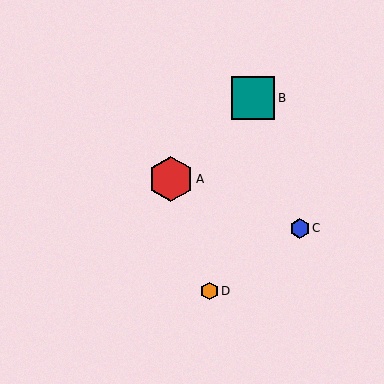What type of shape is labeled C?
Shape C is a blue hexagon.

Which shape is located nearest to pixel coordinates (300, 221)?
The blue hexagon (labeled C) at (300, 228) is nearest to that location.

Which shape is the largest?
The red hexagon (labeled A) is the largest.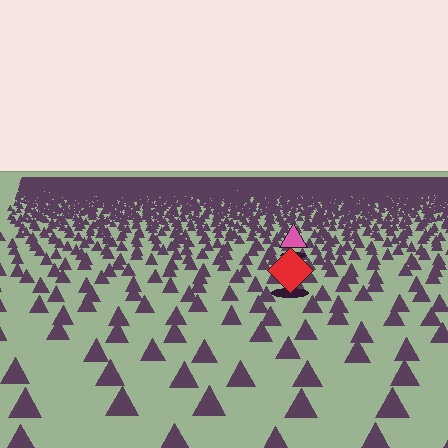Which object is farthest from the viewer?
The pink triangle is farthest from the viewer. It appears smaller and the ground texture around it is denser.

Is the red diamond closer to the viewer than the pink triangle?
Yes. The red diamond is closer — you can tell from the texture gradient: the ground texture is coarser near it.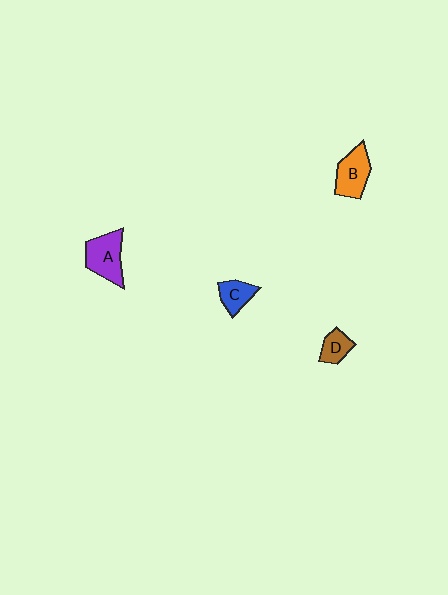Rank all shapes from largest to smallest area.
From largest to smallest: A (purple), B (orange), C (blue), D (brown).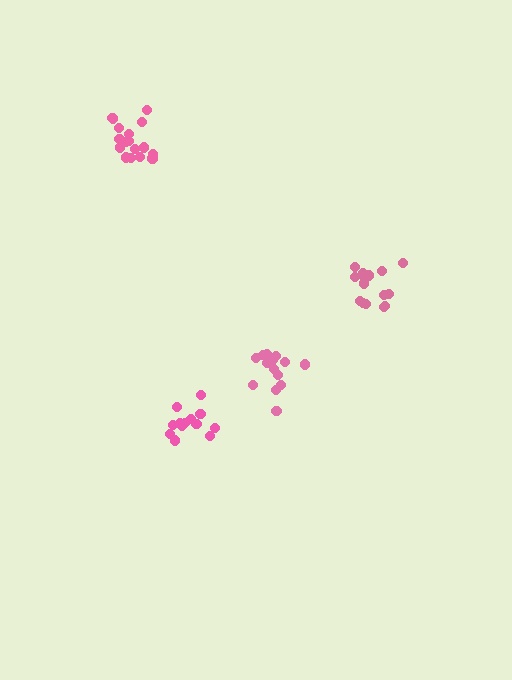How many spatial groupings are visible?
There are 4 spatial groupings.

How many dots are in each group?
Group 1: 13 dots, Group 2: 17 dots, Group 3: 15 dots, Group 4: 14 dots (59 total).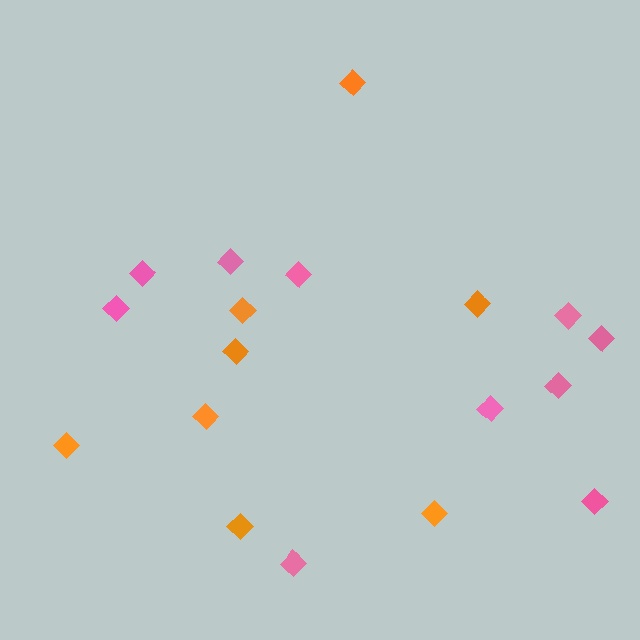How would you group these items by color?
There are 2 groups: one group of orange diamonds (8) and one group of pink diamonds (10).